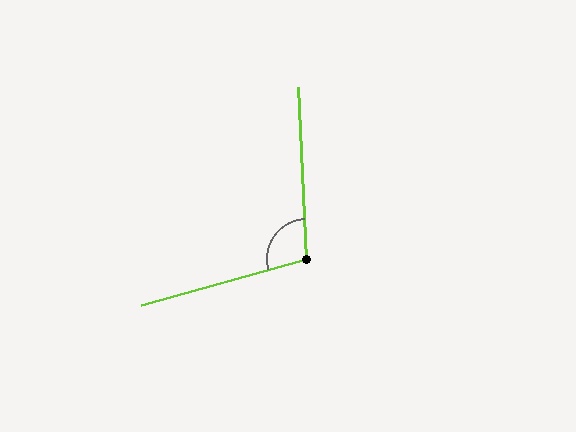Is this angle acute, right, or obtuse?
It is obtuse.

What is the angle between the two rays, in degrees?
Approximately 103 degrees.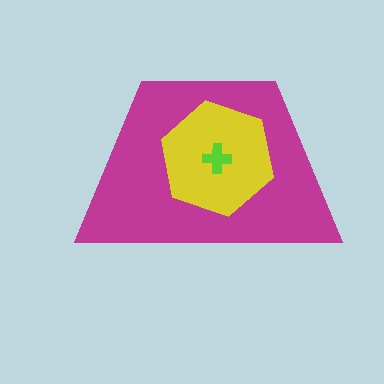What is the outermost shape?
The magenta trapezoid.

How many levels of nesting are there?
3.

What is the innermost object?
The lime cross.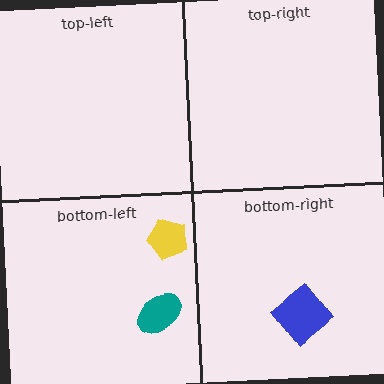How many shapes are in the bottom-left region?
2.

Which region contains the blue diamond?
The bottom-right region.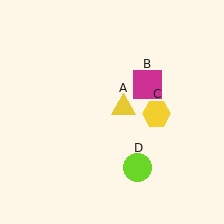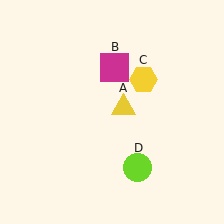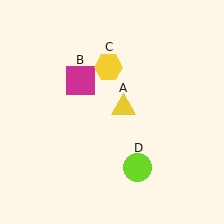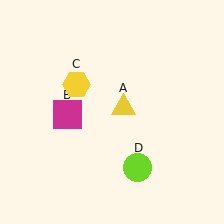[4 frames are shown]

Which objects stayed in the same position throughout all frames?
Yellow triangle (object A) and lime circle (object D) remained stationary.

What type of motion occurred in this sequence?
The magenta square (object B), yellow hexagon (object C) rotated counterclockwise around the center of the scene.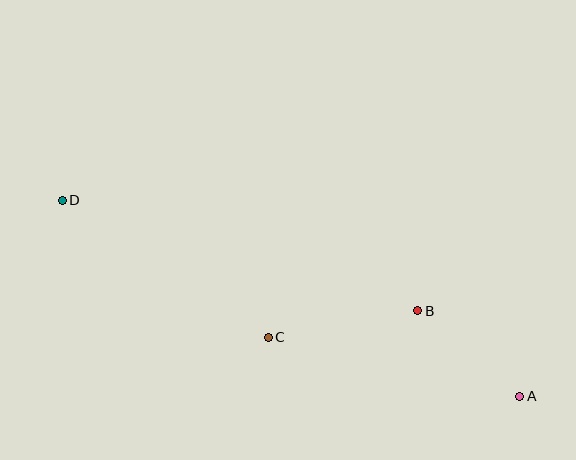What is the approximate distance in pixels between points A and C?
The distance between A and C is approximately 258 pixels.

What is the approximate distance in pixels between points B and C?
The distance between B and C is approximately 152 pixels.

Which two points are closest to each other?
Points A and B are closest to each other.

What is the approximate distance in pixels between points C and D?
The distance between C and D is approximately 247 pixels.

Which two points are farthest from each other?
Points A and D are farthest from each other.